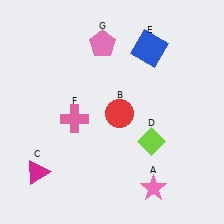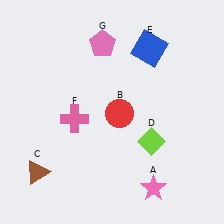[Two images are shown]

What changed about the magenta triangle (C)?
In Image 1, C is magenta. In Image 2, it changed to brown.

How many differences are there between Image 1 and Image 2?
There is 1 difference between the two images.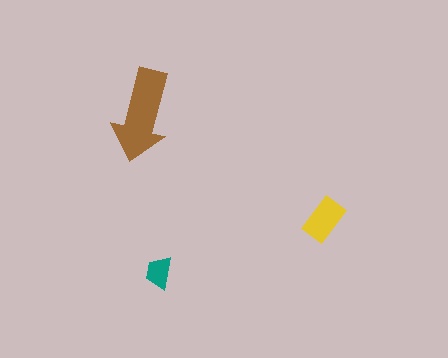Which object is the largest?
The brown arrow.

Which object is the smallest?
The teal trapezoid.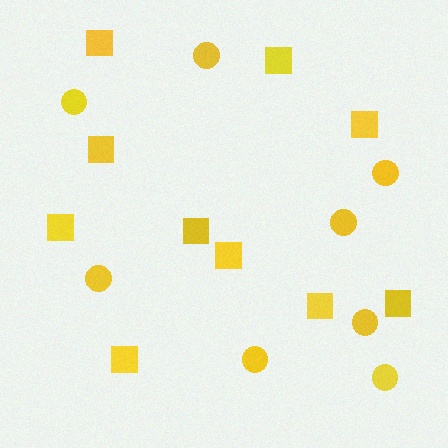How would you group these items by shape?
There are 2 groups: one group of circles (8) and one group of squares (10).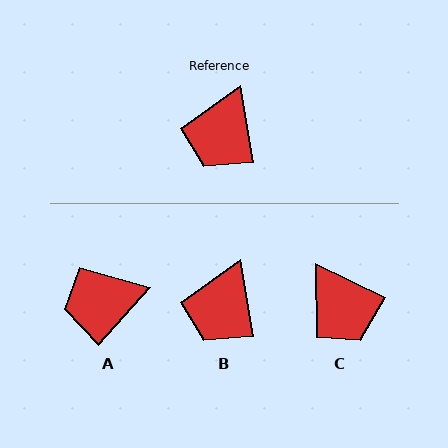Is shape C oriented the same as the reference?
No, it is off by about 55 degrees.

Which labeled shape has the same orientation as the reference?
B.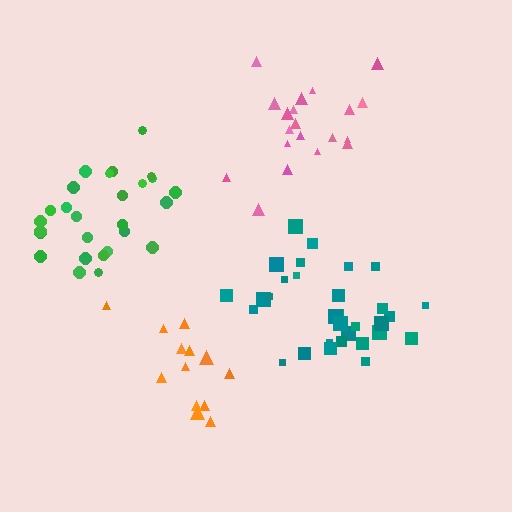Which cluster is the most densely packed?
Teal.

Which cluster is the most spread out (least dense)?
Green.